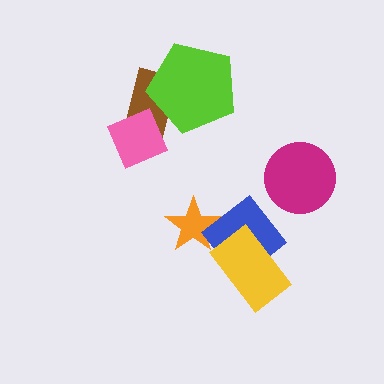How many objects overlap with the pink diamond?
1 object overlaps with the pink diamond.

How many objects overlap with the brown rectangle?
2 objects overlap with the brown rectangle.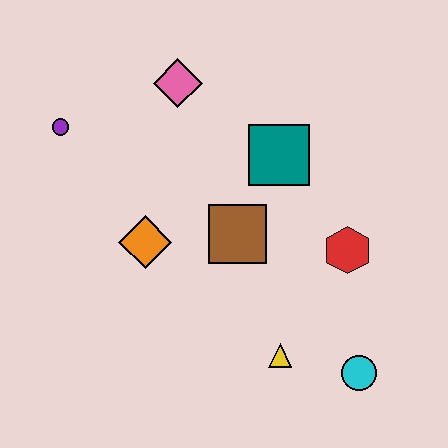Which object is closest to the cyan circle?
The yellow triangle is closest to the cyan circle.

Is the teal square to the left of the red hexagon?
Yes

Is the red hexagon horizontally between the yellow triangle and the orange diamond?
No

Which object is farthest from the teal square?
The cyan circle is farthest from the teal square.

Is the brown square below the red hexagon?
No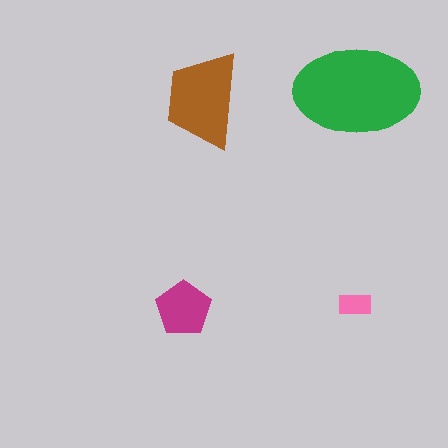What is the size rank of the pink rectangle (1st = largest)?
4th.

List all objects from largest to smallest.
The green ellipse, the brown trapezoid, the magenta pentagon, the pink rectangle.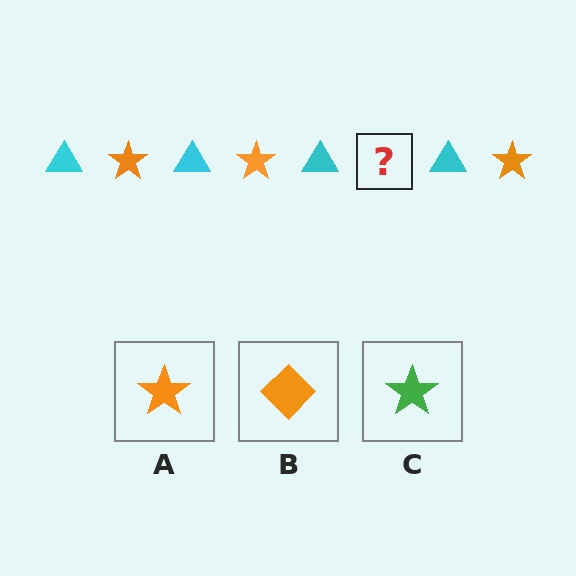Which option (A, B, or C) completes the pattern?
A.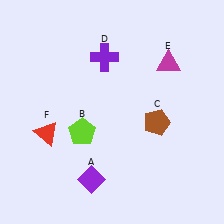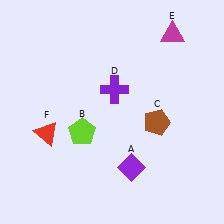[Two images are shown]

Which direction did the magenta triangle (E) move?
The magenta triangle (E) moved up.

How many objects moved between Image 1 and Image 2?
3 objects moved between the two images.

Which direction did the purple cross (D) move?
The purple cross (D) moved down.